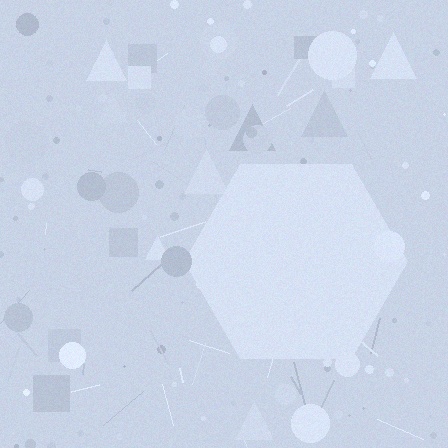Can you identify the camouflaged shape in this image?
The camouflaged shape is a hexagon.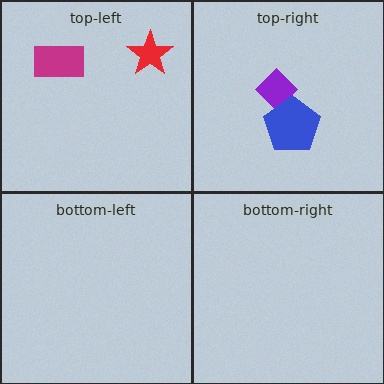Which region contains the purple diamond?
The top-right region.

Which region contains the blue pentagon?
The top-right region.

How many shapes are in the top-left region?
2.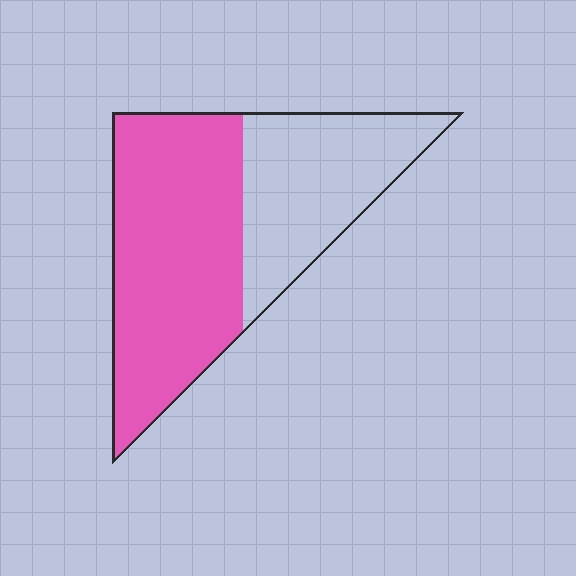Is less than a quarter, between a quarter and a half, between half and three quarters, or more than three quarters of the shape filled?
Between half and three quarters.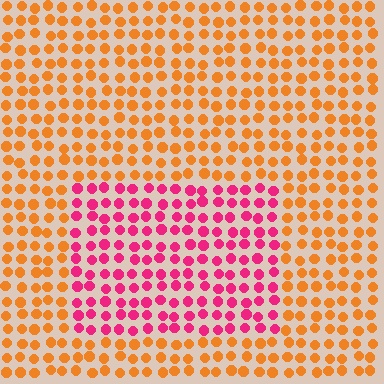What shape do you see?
I see a rectangle.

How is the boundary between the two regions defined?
The boundary is defined purely by a slight shift in hue (about 56 degrees). Spacing, size, and orientation are identical on both sides.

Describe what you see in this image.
The image is filled with small orange elements in a uniform arrangement. A rectangle-shaped region is visible where the elements are tinted to a slightly different hue, forming a subtle color boundary.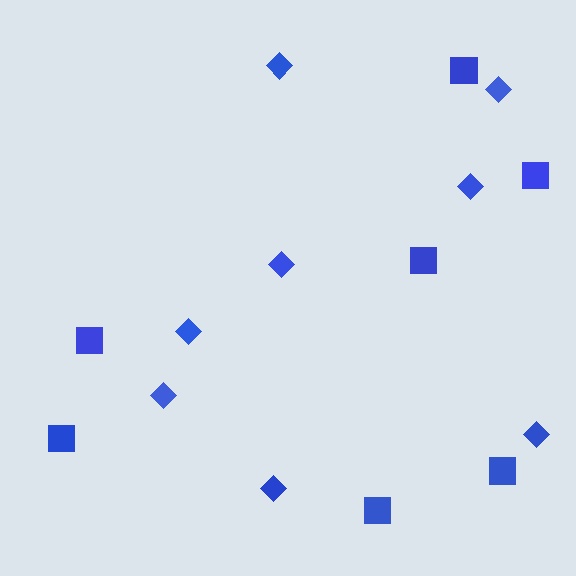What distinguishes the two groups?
There are 2 groups: one group of squares (7) and one group of diamonds (8).